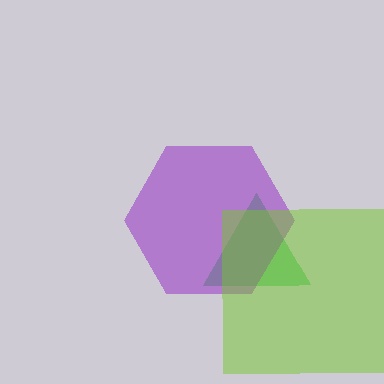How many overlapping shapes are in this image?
There are 3 overlapping shapes in the image.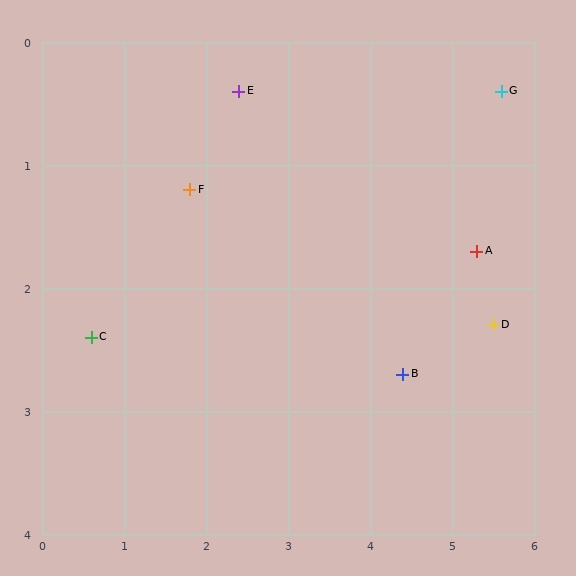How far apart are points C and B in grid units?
Points C and B are about 3.8 grid units apart.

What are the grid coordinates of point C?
Point C is at approximately (0.6, 2.4).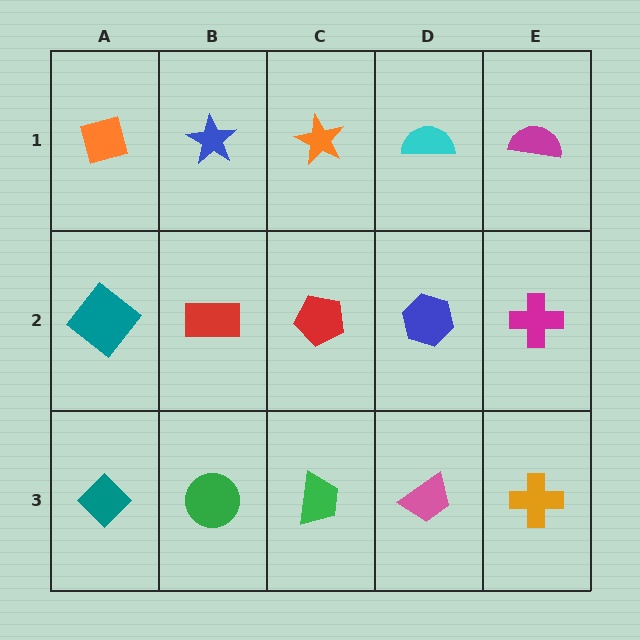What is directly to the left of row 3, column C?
A green circle.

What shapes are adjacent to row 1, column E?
A magenta cross (row 2, column E), a cyan semicircle (row 1, column D).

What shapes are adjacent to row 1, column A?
A teal diamond (row 2, column A), a blue star (row 1, column B).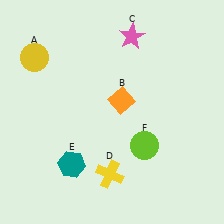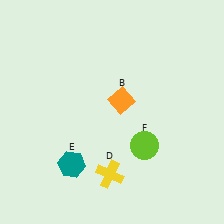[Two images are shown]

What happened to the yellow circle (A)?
The yellow circle (A) was removed in Image 2. It was in the top-left area of Image 1.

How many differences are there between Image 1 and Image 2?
There are 2 differences between the two images.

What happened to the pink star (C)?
The pink star (C) was removed in Image 2. It was in the top-right area of Image 1.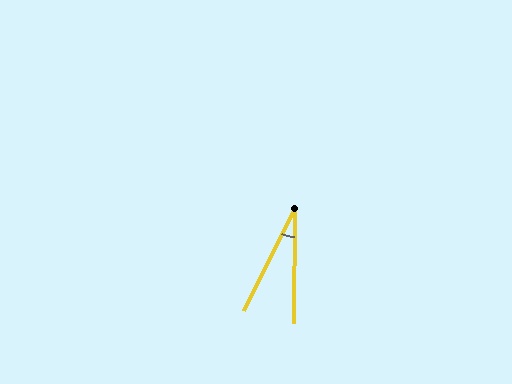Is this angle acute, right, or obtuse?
It is acute.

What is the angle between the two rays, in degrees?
Approximately 26 degrees.